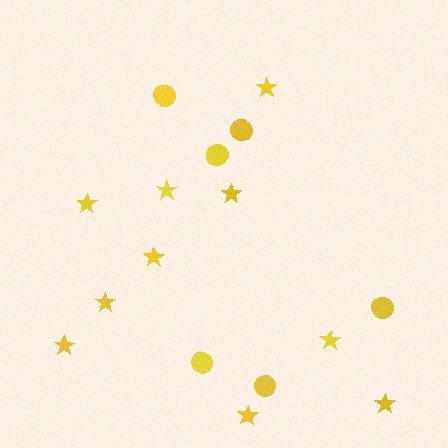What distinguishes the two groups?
There are 2 groups: one group of stars (10) and one group of circles (6).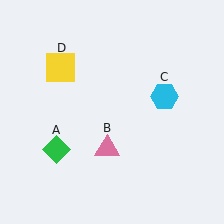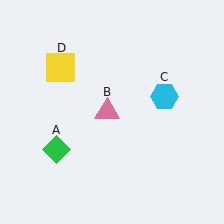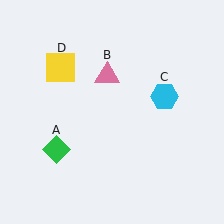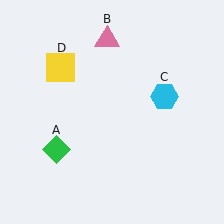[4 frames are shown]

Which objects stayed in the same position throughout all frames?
Green diamond (object A) and cyan hexagon (object C) and yellow square (object D) remained stationary.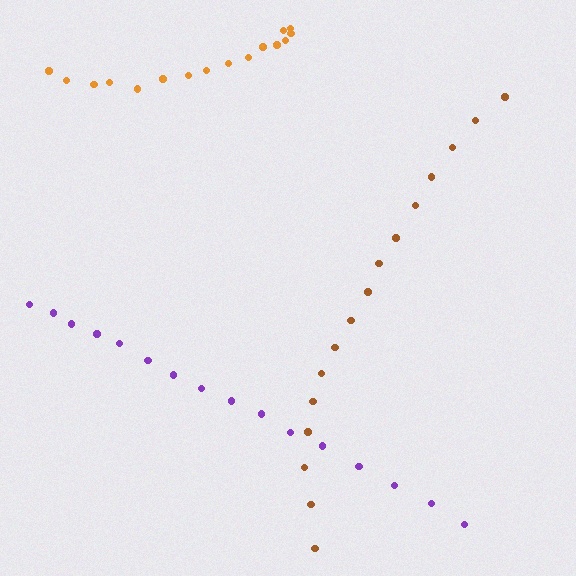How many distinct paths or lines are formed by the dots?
There are 3 distinct paths.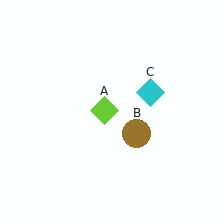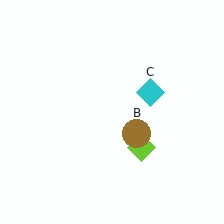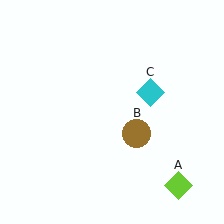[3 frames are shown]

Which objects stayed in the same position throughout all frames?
Brown circle (object B) and cyan diamond (object C) remained stationary.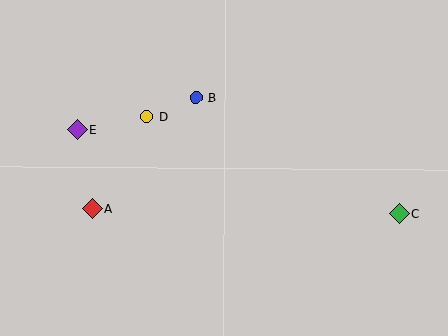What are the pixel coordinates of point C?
Point C is at (399, 214).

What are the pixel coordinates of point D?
Point D is at (147, 117).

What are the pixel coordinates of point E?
Point E is at (77, 130).